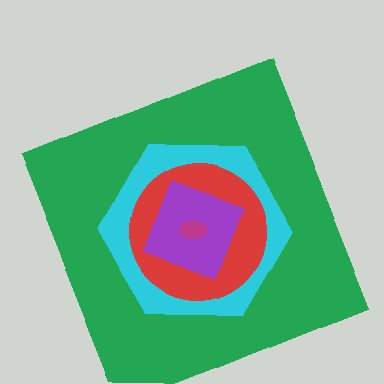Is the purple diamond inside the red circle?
Yes.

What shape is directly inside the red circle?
The purple diamond.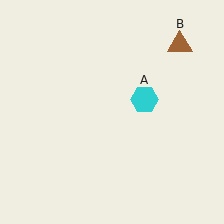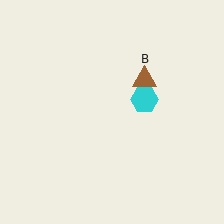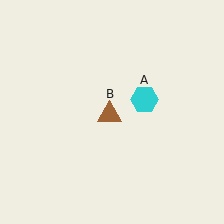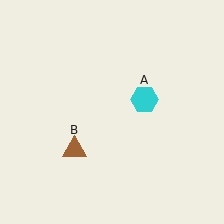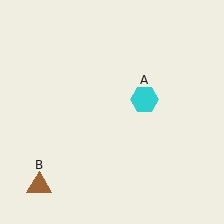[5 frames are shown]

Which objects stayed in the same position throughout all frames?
Cyan hexagon (object A) remained stationary.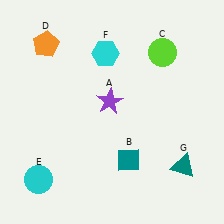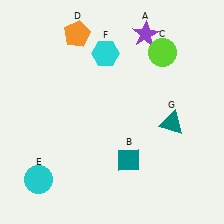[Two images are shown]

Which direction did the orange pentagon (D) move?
The orange pentagon (D) moved right.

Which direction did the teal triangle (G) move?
The teal triangle (G) moved up.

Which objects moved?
The objects that moved are: the purple star (A), the orange pentagon (D), the teal triangle (G).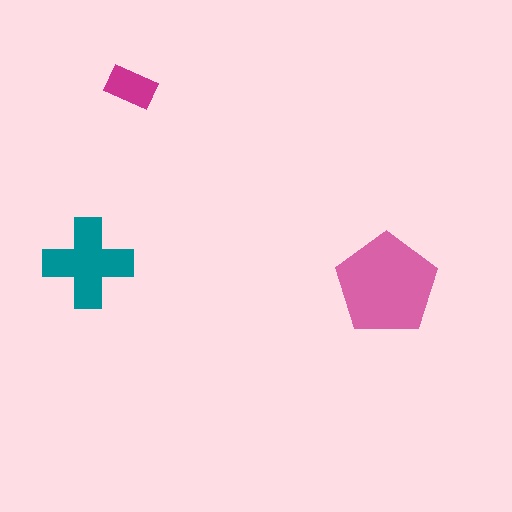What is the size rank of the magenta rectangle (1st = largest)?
3rd.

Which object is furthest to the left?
The teal cross is leftmost.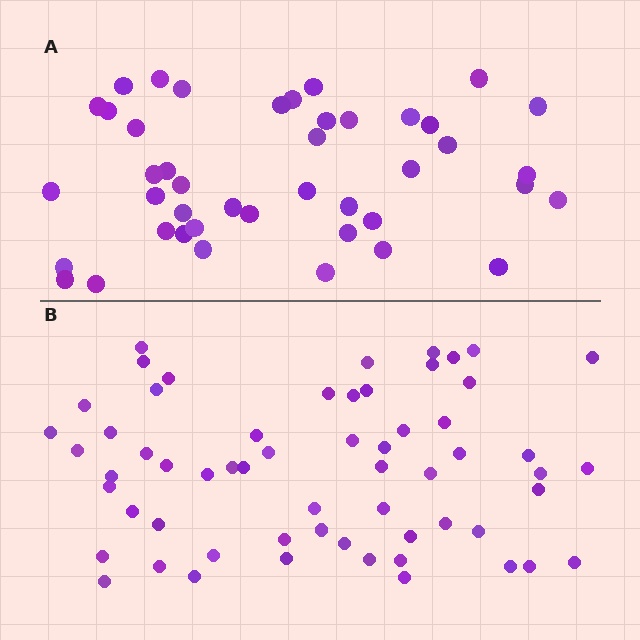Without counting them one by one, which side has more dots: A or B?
Region B (the bottom region) has more dots.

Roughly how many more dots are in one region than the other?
Region B has approximately 15 more dots than region A.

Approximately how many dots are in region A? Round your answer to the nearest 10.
About 40 dots. (The exact count is 43, which rounds to 40.)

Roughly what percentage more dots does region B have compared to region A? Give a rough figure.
About 40% more.